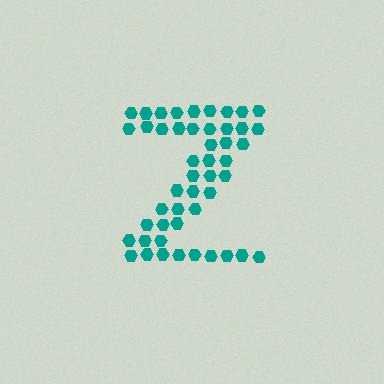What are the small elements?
The small elements are hexagons.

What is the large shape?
The large shape is the letter Z.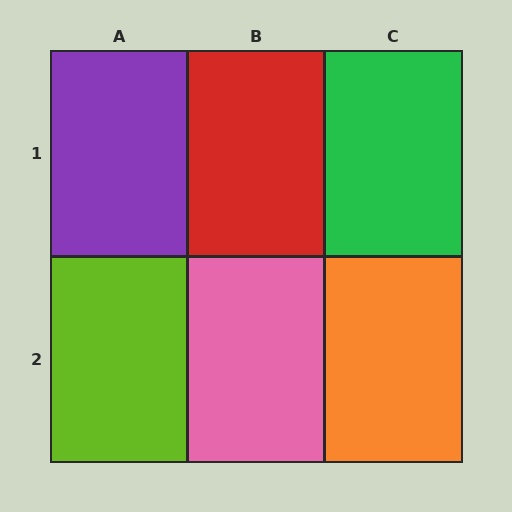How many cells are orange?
1 cell is orange.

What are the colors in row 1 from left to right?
Purple, red, green.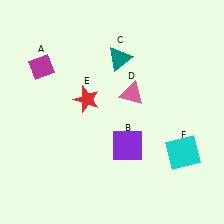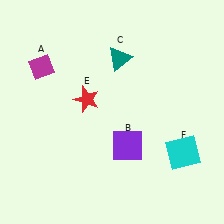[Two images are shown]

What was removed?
The pink triangle (D) was removed in Image 2.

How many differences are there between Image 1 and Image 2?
There is 1 difference between the two images.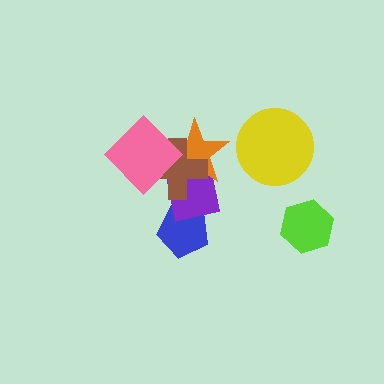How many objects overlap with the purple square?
4 objects overlap with the purple square.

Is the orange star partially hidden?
Yes, it is partially covered by another shape.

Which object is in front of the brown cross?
The pink diamond is in front of the brown cross.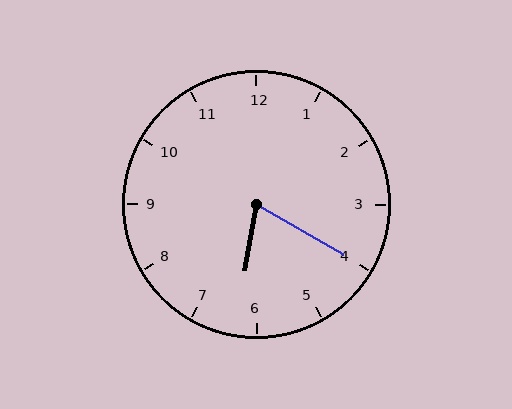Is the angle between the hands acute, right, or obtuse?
It is acute.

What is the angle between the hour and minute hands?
Approximately 70 degrees.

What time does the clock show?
6:20.